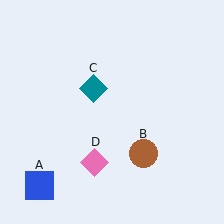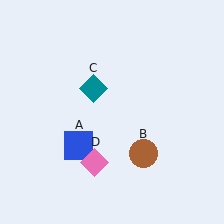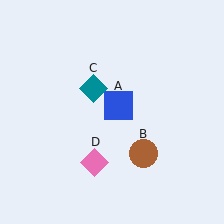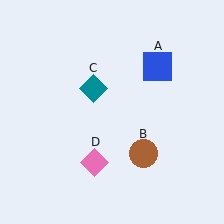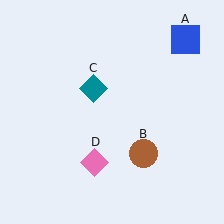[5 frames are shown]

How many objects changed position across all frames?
1 object changed position: blue square (object A).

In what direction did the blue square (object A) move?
The blue square (object A) moved up and to the right.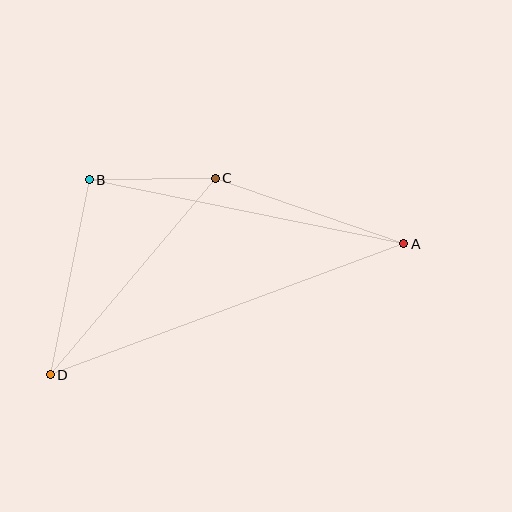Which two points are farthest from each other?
Points A and D are farthest from each other.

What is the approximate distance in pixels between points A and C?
The distance between A and C is approximately 199 pixels.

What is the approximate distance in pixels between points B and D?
The distance between B and D is approximately 199 pixels.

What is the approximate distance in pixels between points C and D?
The distance between C and D is approximately 257 pixels.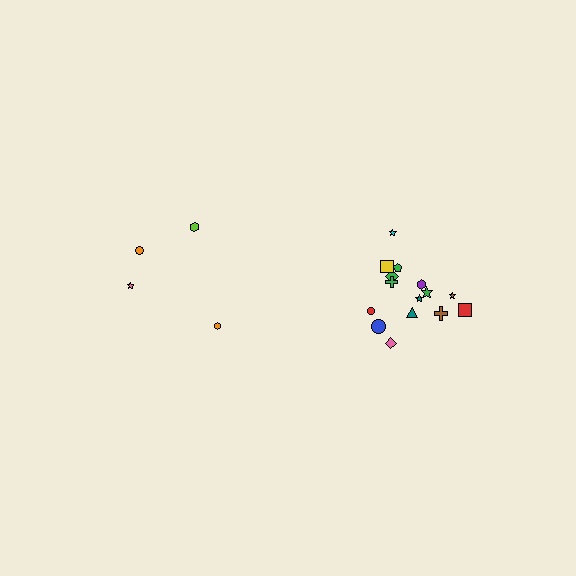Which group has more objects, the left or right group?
The right group.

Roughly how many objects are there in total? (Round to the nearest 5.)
Roughly 20 objects in total.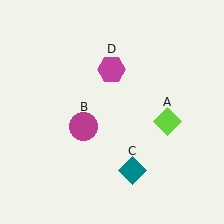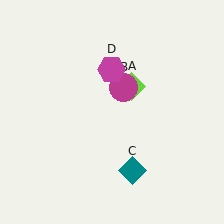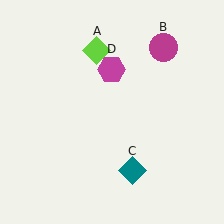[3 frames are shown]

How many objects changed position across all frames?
2 objects changed position: lime diamond (object A), magenta circle (object B).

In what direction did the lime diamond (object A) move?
The lime diamond (object A) moved up and to the left.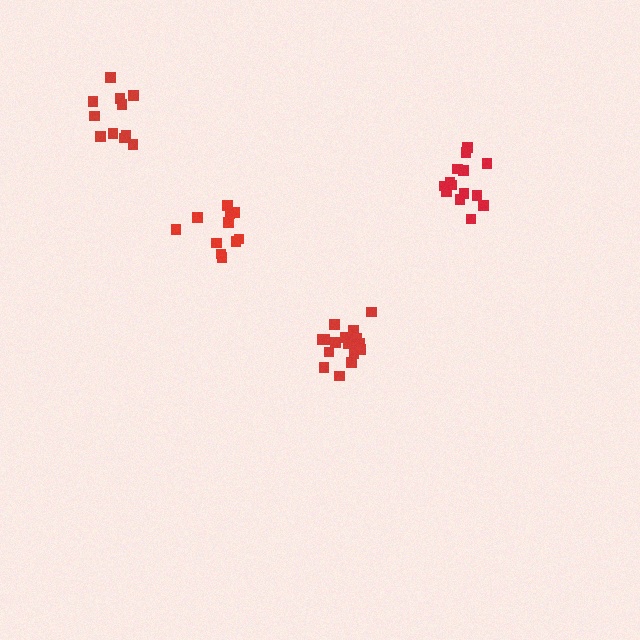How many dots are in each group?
Group 1: 11 dots, Group 2: 11 dots, Group 3: 17 dots, Group 4: 14 dots (53 total).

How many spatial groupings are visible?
There are 4 spatial groupings.